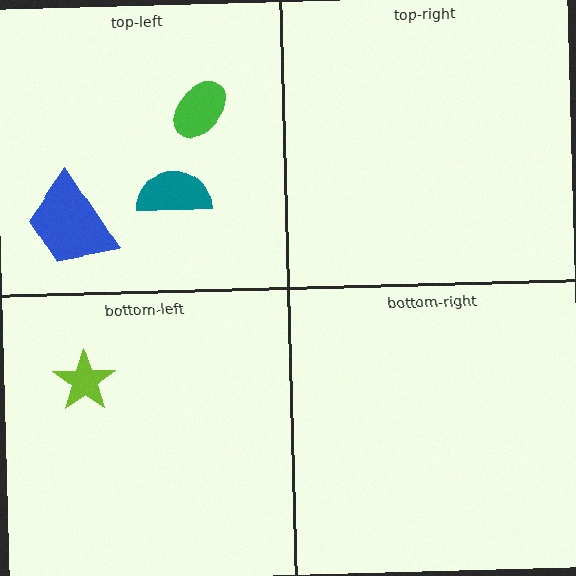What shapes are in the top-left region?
The teal semicircle, the blue trapezoid, the green ellipse.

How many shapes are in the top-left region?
3.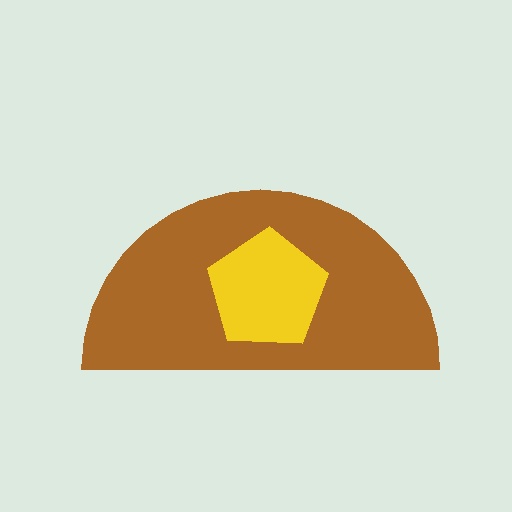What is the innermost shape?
The yellow pentagon.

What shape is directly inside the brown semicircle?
The yellow pentagon.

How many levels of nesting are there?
2.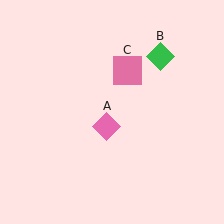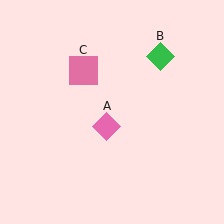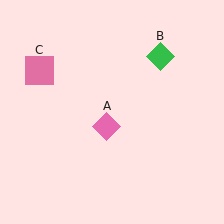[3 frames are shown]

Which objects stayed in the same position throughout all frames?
Pink diamond (object A) and green diamond (object B) remained stationary.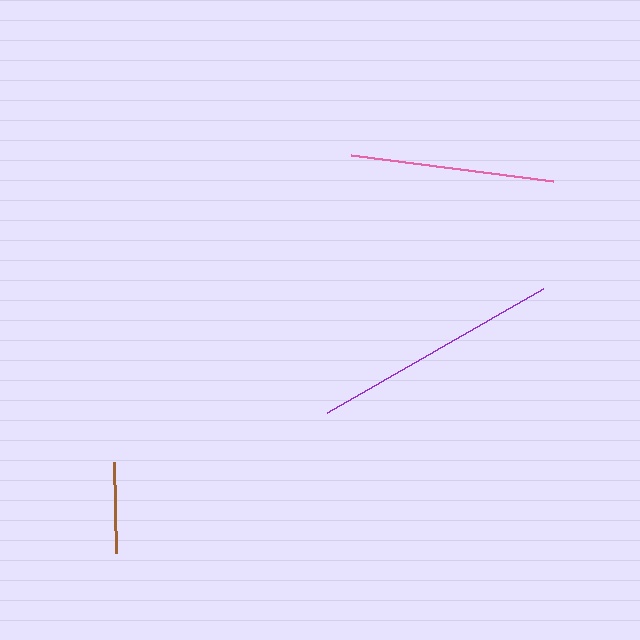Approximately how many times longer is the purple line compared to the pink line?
The purple line is approximately 1.2 times the length of the pink line.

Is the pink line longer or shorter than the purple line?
The purple line is longer than the pink line.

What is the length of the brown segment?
The brown segment is approximately 91 pixels long.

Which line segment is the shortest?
The brown line is the shortest at approximately 91 pixels.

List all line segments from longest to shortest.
From longest to shortest: purple, pink, brown.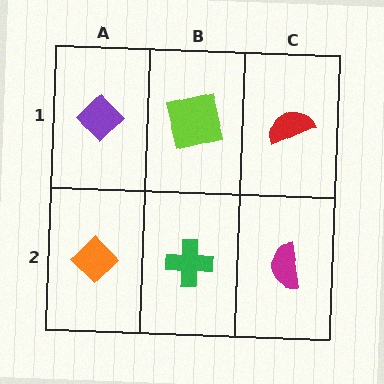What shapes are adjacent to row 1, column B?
A green cross (row 2, column B), a purple diamond (row 1, column A), a red semicircle (row 1, column C).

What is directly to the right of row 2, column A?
A green cross.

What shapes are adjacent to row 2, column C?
A red semicircle (row 1, column C), a green cross (row 2, column B).